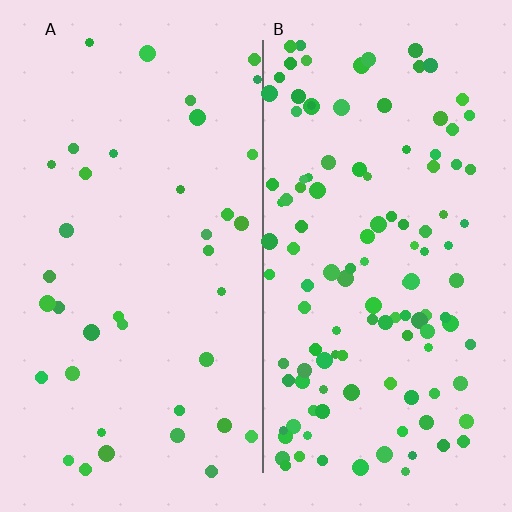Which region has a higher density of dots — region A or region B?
B (the right).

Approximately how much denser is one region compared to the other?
Approximately 3.1× — region B over region A.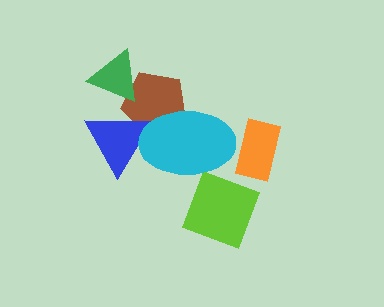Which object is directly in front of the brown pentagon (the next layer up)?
The green triangle is directly in front of the brown pentagon.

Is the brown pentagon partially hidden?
Yes, it is partially covered by another shape.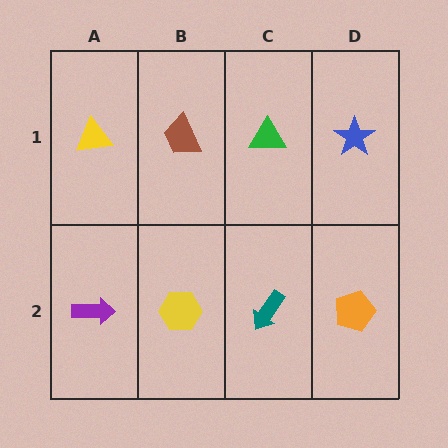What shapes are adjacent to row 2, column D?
A blue star (row 1, column D), a teal arrow (row 2, column C).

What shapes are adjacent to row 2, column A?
A yellow triangle (row 1, column A), a yellow hexagon (row 2, column B).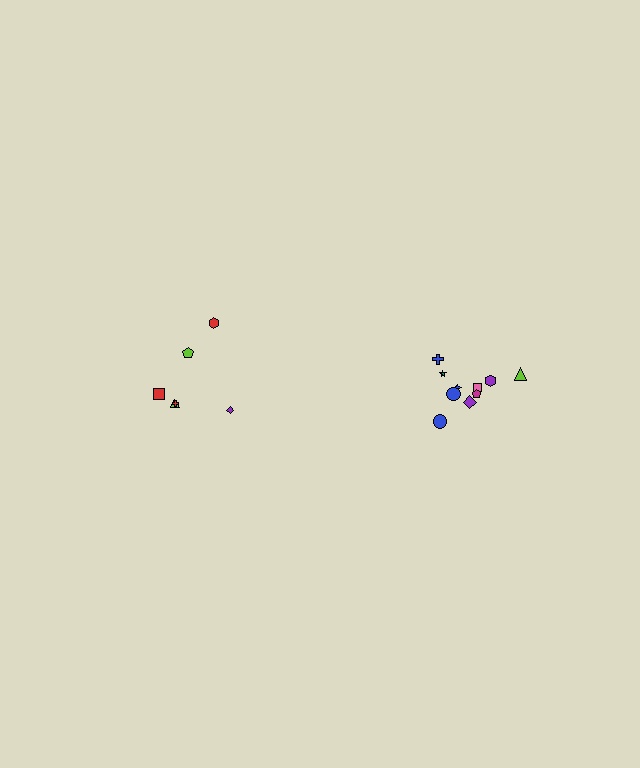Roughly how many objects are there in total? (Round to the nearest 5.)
Roughly 15 objects in total.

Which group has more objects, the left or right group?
The right group.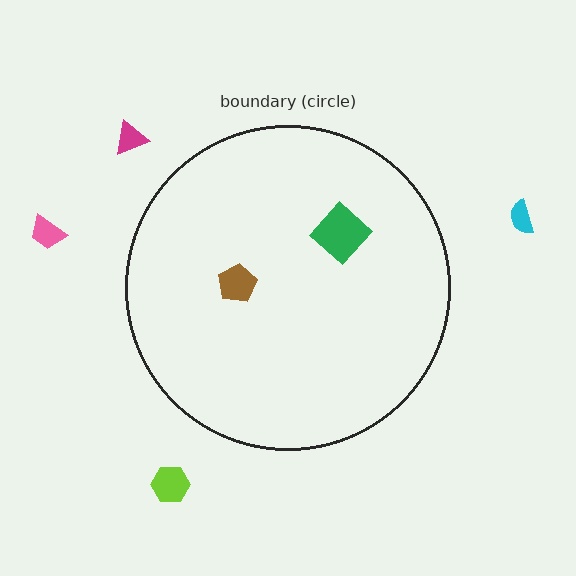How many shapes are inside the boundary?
2 inside, 4 outside.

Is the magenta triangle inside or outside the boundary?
Outside.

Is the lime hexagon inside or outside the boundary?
Outside.